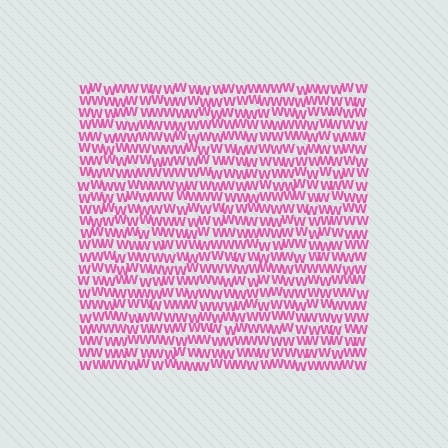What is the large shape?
The large shape is a square.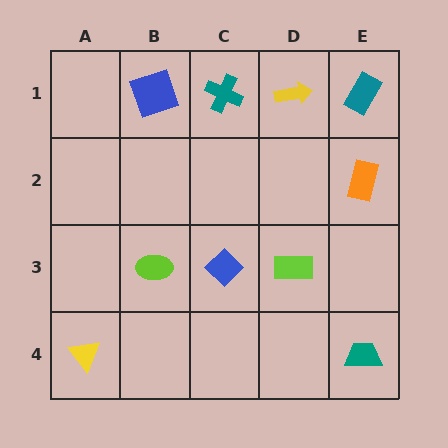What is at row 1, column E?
A teal rectangle.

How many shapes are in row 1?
4 shapes.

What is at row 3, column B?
A lime ellipse.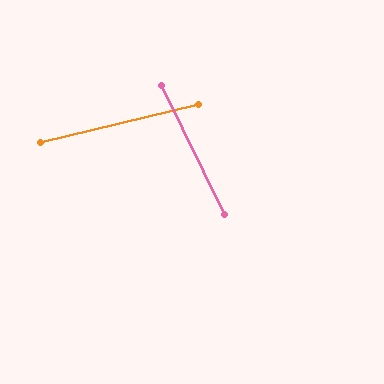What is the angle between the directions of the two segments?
Approximately 77 degrees.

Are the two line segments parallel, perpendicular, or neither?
Neither parallel nor perpendicular — they differ by about 77°.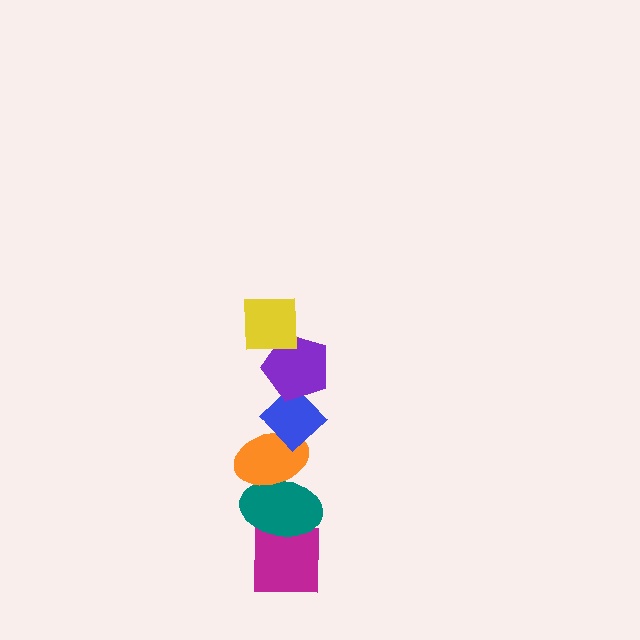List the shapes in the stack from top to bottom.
From top to bottom: the yellow square, the purple pentagon, the blue diamond, the orange ellipse, the teal ellipse, the magenta square.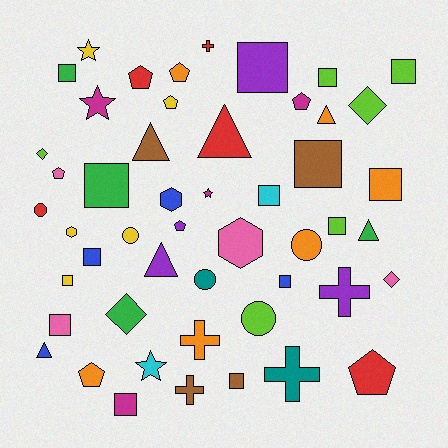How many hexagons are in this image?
There are 3 hexagons.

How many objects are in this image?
There are 50 objects.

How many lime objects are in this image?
There are 6 lime objects.